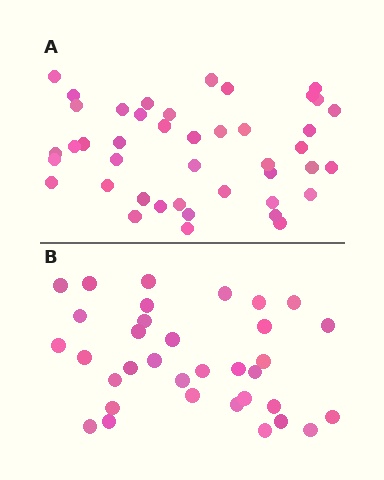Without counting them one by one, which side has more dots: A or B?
Region A (the top region) has more dots.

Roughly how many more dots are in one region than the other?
Region A has roughly 8 or so more dots than region B.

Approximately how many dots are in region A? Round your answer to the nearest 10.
About 40 dots. (The exact count is 43, which rounds to 40.)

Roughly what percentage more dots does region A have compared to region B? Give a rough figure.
About 25% more.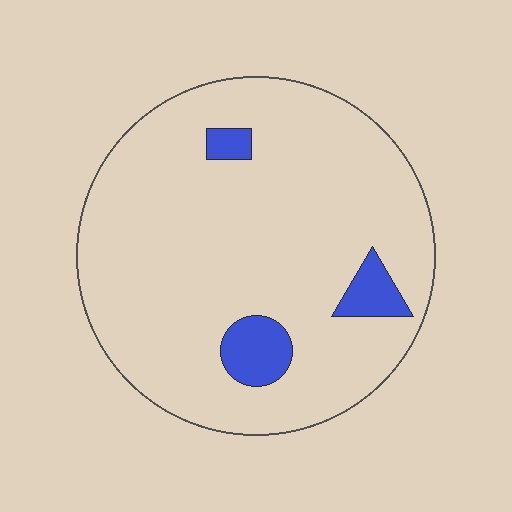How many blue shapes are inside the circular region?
3.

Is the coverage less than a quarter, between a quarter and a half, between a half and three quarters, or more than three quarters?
Less than a quarter.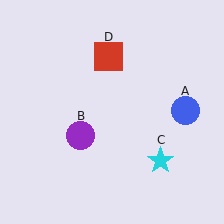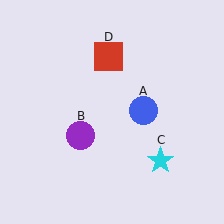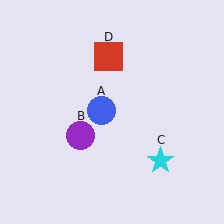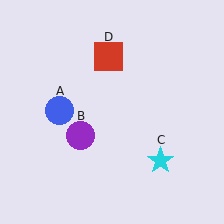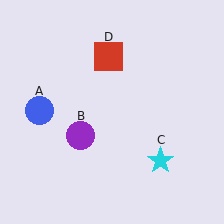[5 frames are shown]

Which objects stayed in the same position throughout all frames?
Purple circle (object B) and cyan star (object C) and red square (object D) remained stationary.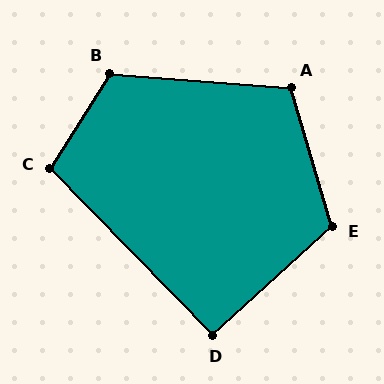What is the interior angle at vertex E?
Approximately 116 degrees (obtuse).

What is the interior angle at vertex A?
Approximately 111 degrees (obtuse).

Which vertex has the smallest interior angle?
D, at approximately 92 degrees.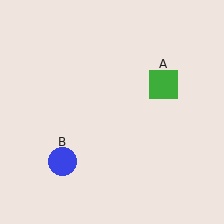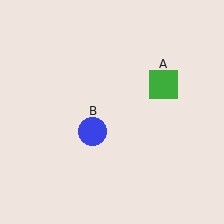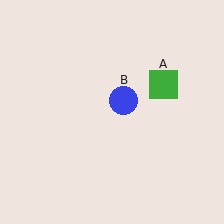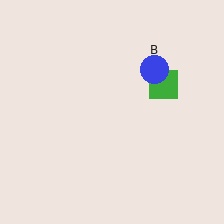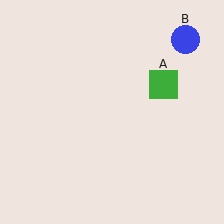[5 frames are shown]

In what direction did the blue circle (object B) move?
The blue circle (object B) moved up and to the right.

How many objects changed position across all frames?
1 object changed position: blue circle (object B).